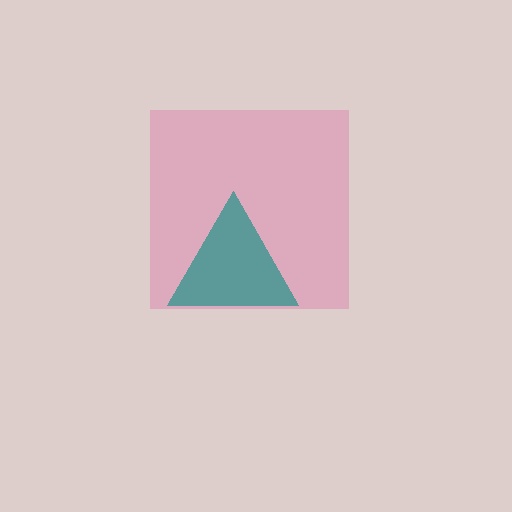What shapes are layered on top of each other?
The layered shapes are: a pink square, a teal triangle.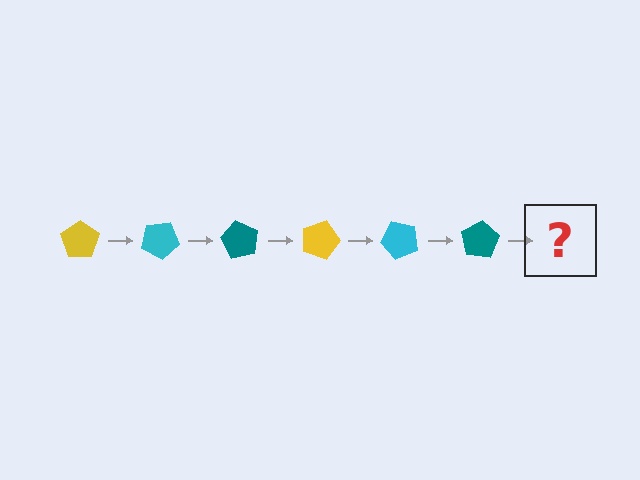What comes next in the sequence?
The next element should be a yellow pentagon, rotated 180 degrees from the start.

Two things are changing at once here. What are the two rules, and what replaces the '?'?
The two rules are that it rotates 30 degrees each step and the color cycles through yellow, cyan, and teal. The '?' should be a yellow pentagon, rotated 180 degrees from the start.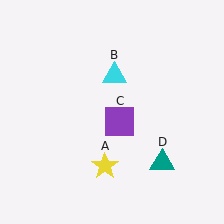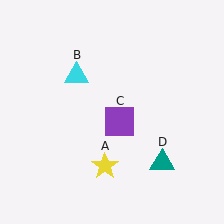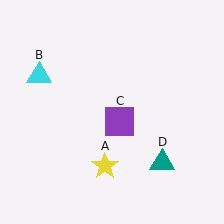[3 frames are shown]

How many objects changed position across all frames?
1 object changed position: cyan triangle (object B).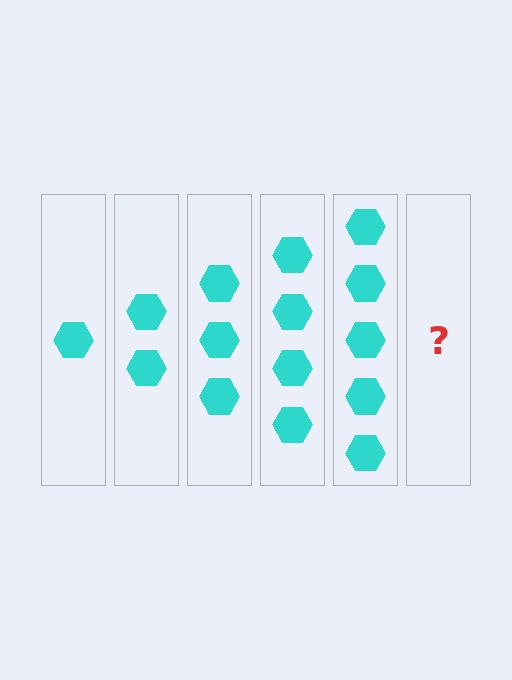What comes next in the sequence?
The next element should be 6 hexagons.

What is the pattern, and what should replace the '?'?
The pattern is that each step adds one more hexagon. The '?' should be 6 hexagons.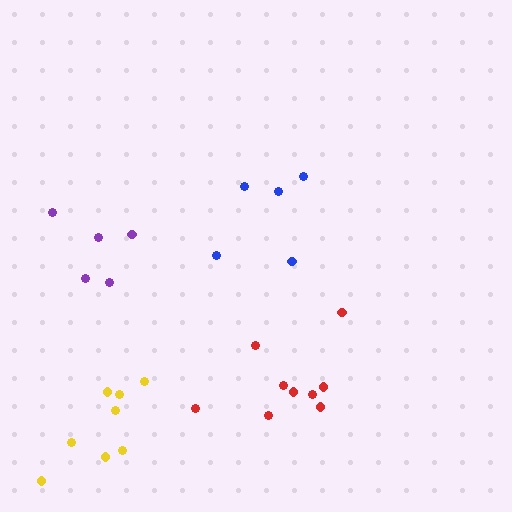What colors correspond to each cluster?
The clusters are colored: blue, yellow, purple, red.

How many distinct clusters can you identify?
There are 4 distinct clusters.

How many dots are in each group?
Group 1: 5 dots, Group 2: 8 dots, Group 3: 5 dots, Group 4: 9 dots (27 total).